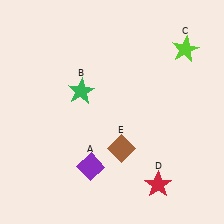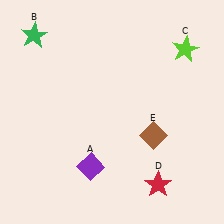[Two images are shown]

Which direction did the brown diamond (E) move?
The brown diamond (E) moved right.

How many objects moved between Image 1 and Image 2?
2 objects moved between the two images.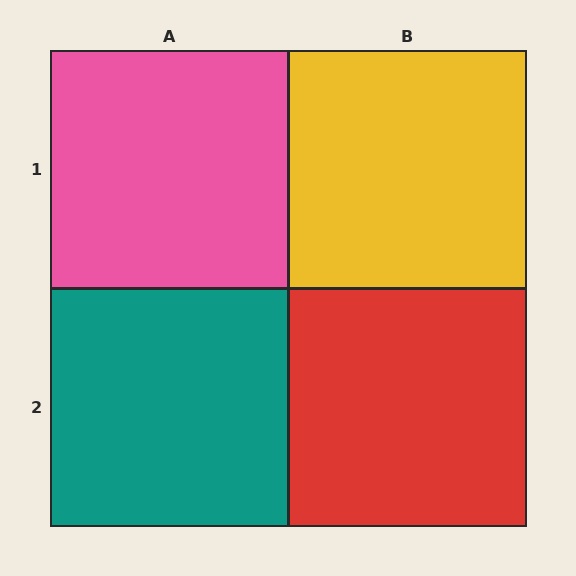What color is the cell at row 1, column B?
Yellow.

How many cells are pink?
1 cell is pink.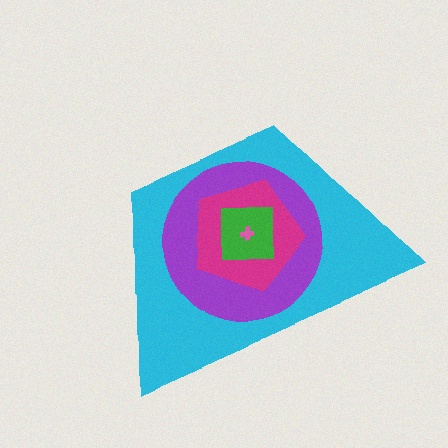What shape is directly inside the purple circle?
The magenta pentagon.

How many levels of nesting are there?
5.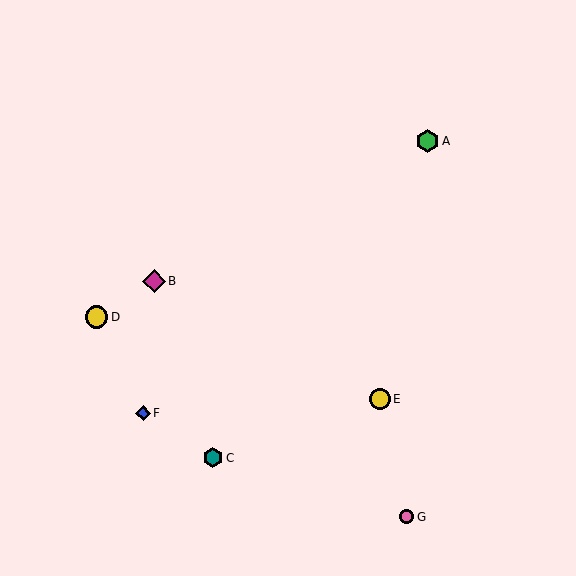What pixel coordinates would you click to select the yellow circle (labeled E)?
Click at (380, 399) to select the yellow circle E.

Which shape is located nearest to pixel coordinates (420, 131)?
The green hexagon (labeled A) at (427, 141) is nearest to that location.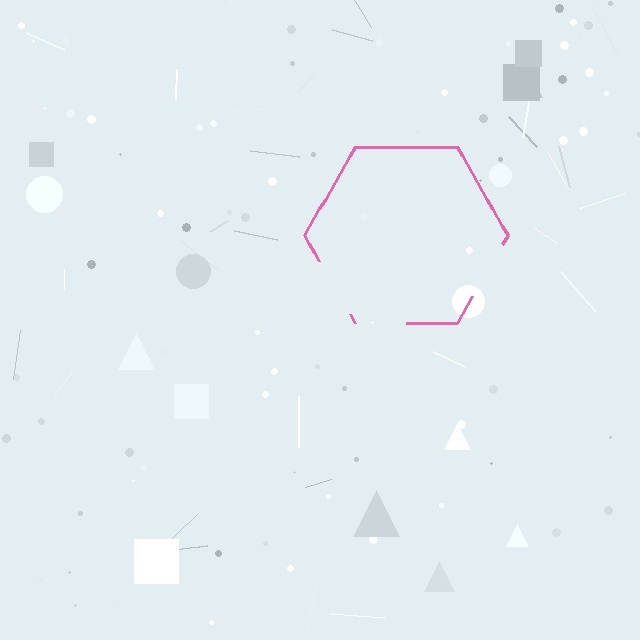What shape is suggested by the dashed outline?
The dashed outline suggests a hexagon.